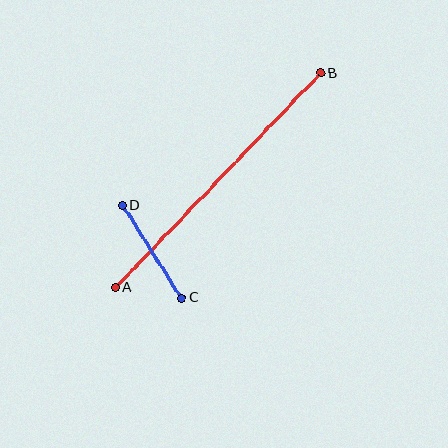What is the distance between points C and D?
The distance is approximately 110 pixels.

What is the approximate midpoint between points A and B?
The midpoint is at approximately (218, 180) pixels.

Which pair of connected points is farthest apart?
Points A and B are farthest apart.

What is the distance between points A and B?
The distance is approximately 297 pixels.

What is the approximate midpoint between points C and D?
The midpoint is at approximately (152, 252) pixels.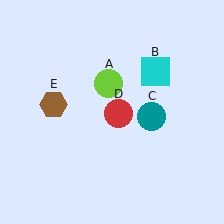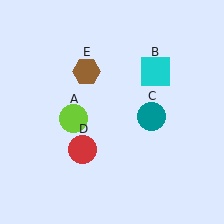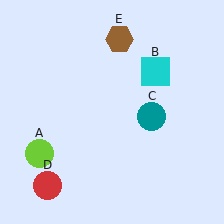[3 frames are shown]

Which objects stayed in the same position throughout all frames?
Cyan square (object B) and teal circle (object C) remained stationary.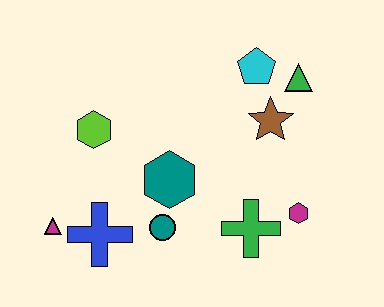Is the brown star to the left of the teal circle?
No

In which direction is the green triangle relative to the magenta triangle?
The green triangle is to the right of the magenta triangle.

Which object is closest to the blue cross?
The magenta triangle is closest to the blue cross.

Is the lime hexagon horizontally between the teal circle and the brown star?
No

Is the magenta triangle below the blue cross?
No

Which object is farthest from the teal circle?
The green triangle is farthest from the teal circle.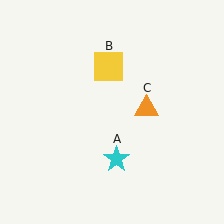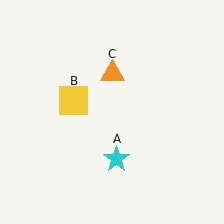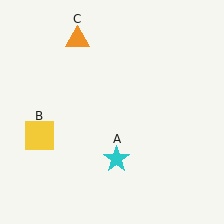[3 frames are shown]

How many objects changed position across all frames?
2 objects changed position: yellow square (object B), orange triangle (object C).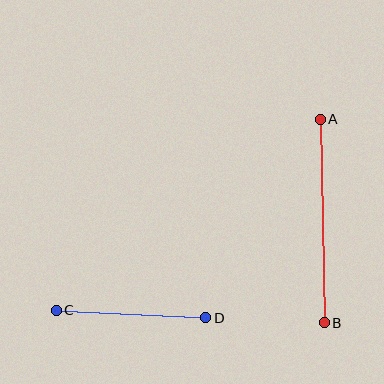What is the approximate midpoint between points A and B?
The midpoint is at approximately (322, 221) pixels.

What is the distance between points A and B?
The distance is approximately 203 pixels.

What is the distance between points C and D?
The distance is approximately 150 pixels.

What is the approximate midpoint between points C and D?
The midpoint is at approximately (131, 314) pixels.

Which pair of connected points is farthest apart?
Points A and B are farthest apart.